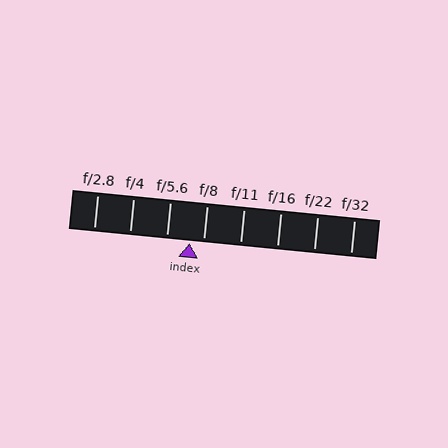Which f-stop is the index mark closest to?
The index mark is closest to f/8.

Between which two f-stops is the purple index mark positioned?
The index mark is between f/5.6 and f/8.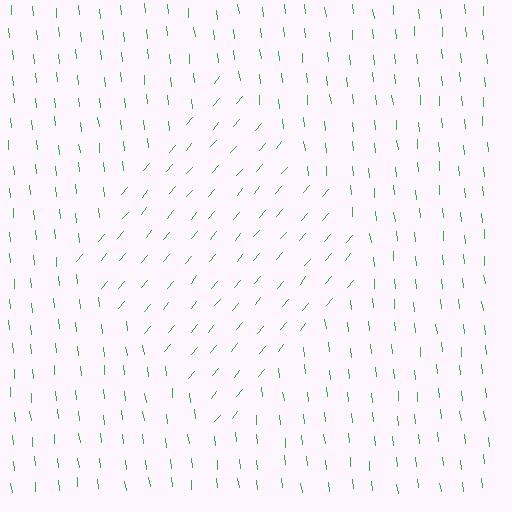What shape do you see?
I see a diamond.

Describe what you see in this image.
The image is filled with small green line segments. A diamond region in the image has lines oriented differently from the surrounding lines, creating a visible texture boundary.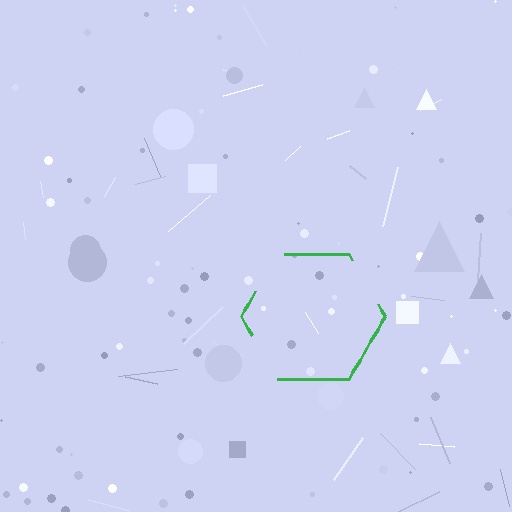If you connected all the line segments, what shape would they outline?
They would outline a hexagon.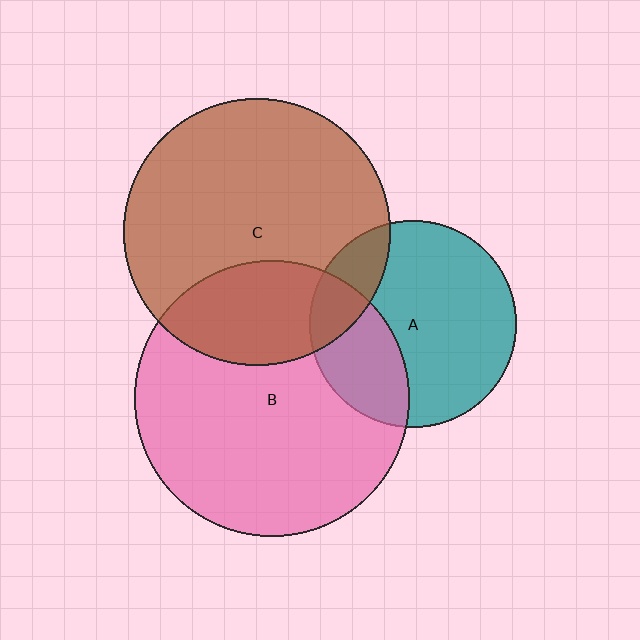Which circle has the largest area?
Circle B (pink).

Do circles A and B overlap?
Yes.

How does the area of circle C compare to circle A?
Approximately 1.7 times.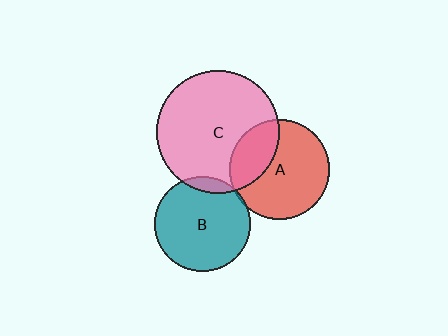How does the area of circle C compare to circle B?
Approximately 1.7 times.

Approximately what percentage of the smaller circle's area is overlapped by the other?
Approximately 30%.